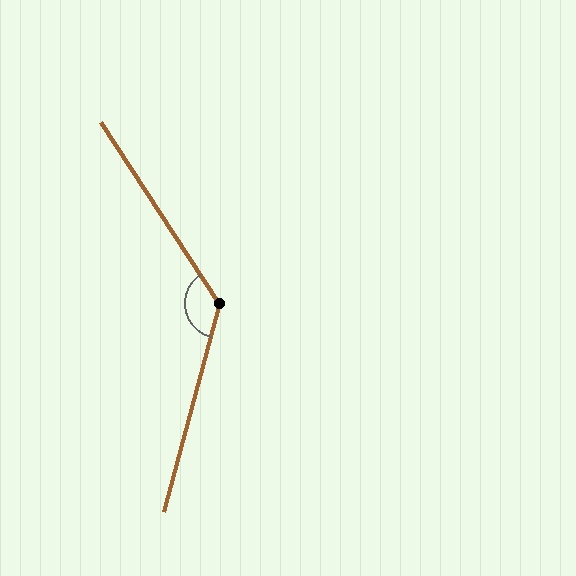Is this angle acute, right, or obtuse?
It is obtuse.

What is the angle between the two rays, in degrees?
Approximately 132 degrees.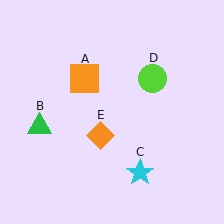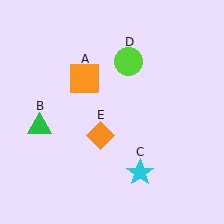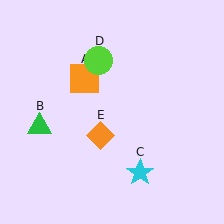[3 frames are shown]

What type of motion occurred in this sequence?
The lime circle (object D) rotated counterclockwise around the center of the scene.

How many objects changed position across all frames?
1 object changed position: lime circle (object D).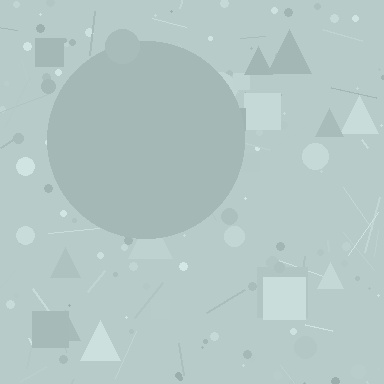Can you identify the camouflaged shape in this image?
The camouflaged shape is a circle.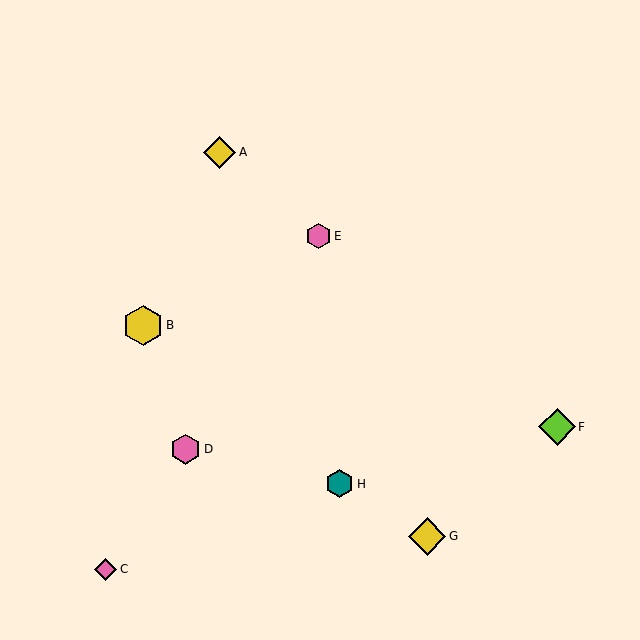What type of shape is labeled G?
Shape G is a yellow diamond.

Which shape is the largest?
The yellow hexagon (labeled B) is the largest.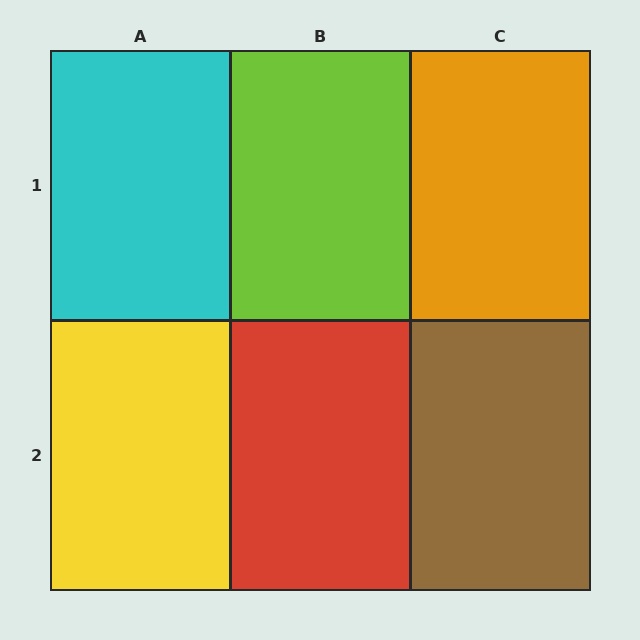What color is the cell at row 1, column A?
Cyan.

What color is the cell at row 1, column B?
Lime.